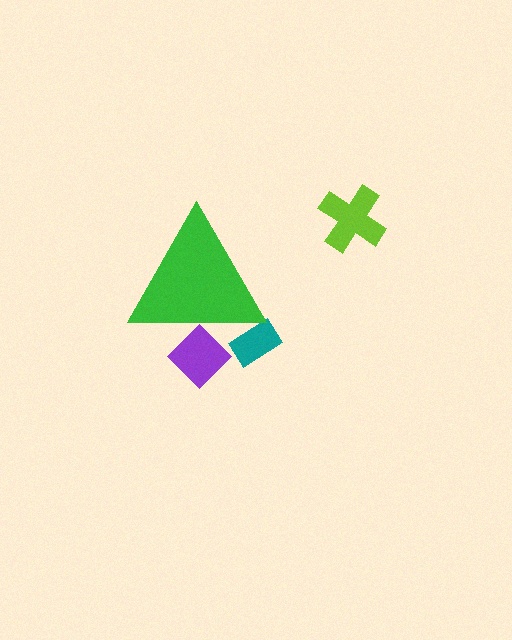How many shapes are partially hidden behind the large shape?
2 shapes are partially hidden.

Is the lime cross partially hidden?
No, the lime cross is fully visible.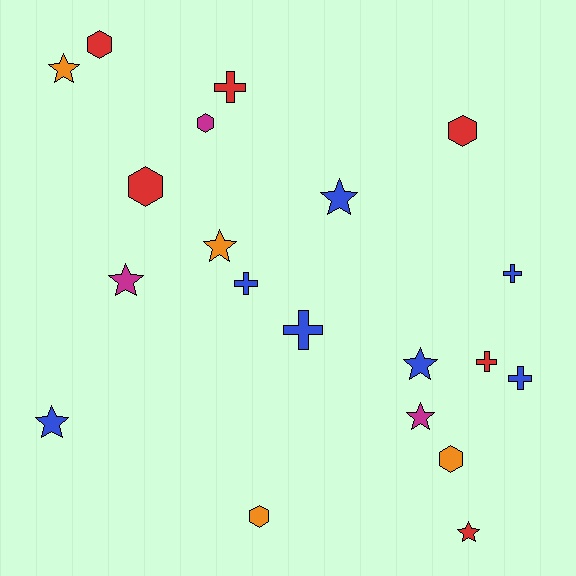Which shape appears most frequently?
Star, with 8 objects.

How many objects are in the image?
There are 20 objects.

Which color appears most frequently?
Blue, with 7 objects.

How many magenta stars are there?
There are 2 magenta stars.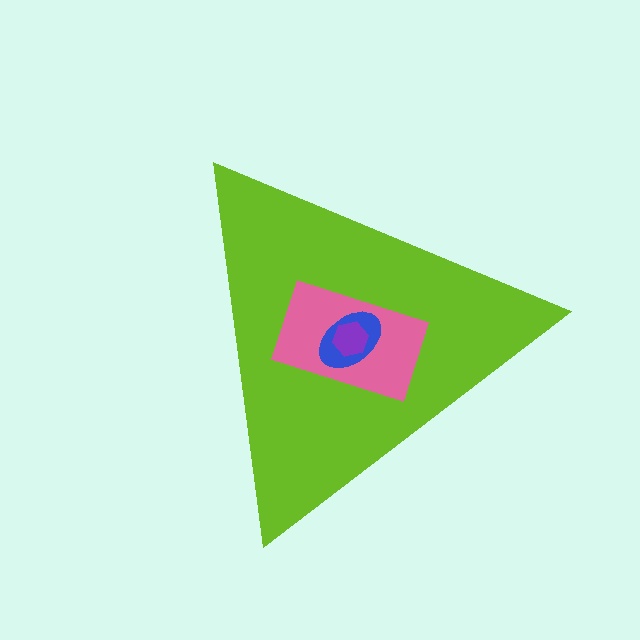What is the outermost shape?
The lime triangle.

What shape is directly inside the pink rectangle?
The blue ellipse.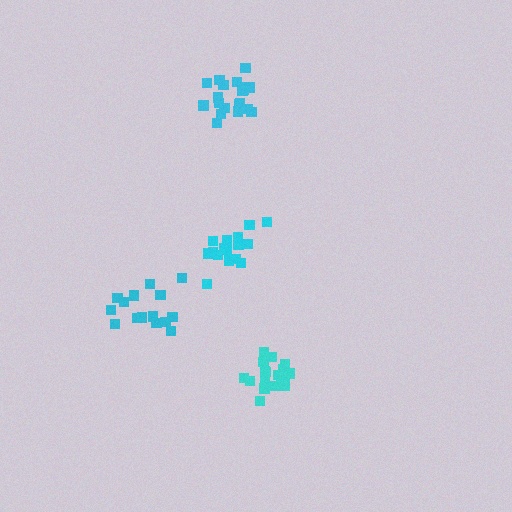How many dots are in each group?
Group 1: 15 dots, Group 2: 16 dots, Group 3: 20 dots, Group 4: 19 dots (70 total).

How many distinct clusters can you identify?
There are 4 distinct clusters.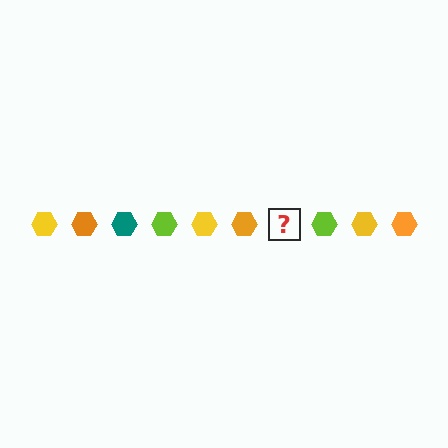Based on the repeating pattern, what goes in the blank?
The blank should be a teal hexagon.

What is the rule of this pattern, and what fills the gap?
The rule is that the pattern cycles through yellow, orange, teal, lime hexagons. The gap should be filled with a teal hexagon.